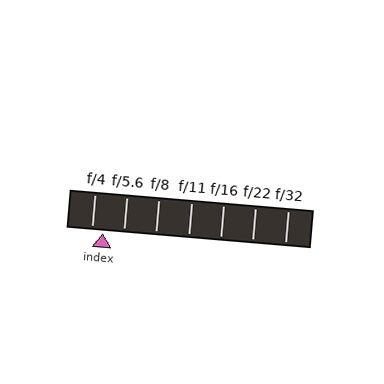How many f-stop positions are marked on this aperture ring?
There are 7 f-stop positions marked.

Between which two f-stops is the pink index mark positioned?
The index mark is between f/4 and f/5.6.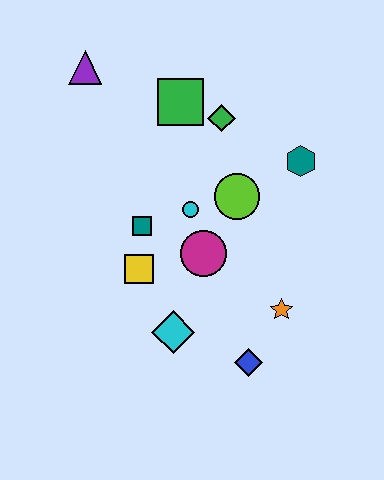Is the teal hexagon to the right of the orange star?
Yes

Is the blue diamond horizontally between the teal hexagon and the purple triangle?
Yes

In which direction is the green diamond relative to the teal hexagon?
The green diamond is to the left of the teal hexagon.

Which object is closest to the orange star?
The blue diamond is closest to the orange star.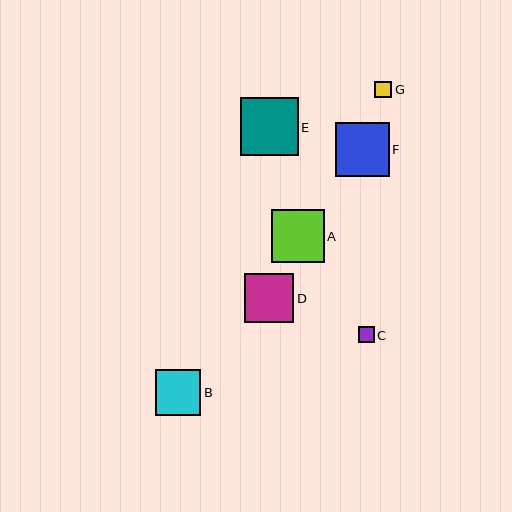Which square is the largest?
Square E is the largest with a size of approximately 58 pixels.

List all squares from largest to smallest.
From largest to smallest: E, F, A, D, B, G, C.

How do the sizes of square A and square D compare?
Square A and square D are approximately the same size.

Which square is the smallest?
Square C is the smallest with a size of approximately 16 pixels.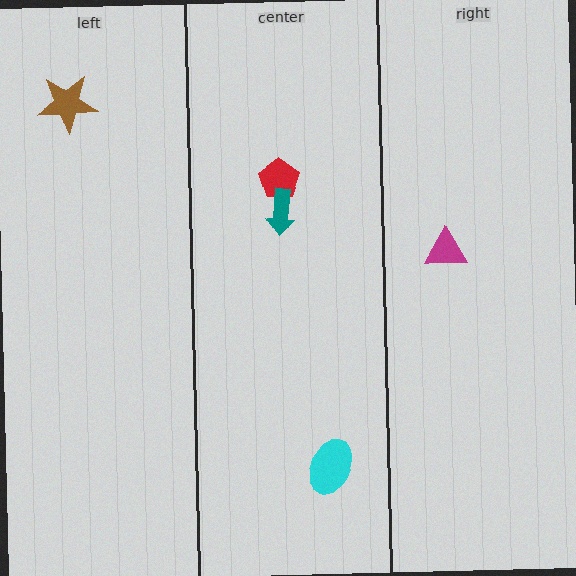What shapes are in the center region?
The red pentagon, the cyan ellipse, the teal arrow.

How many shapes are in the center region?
3.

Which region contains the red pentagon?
The center region.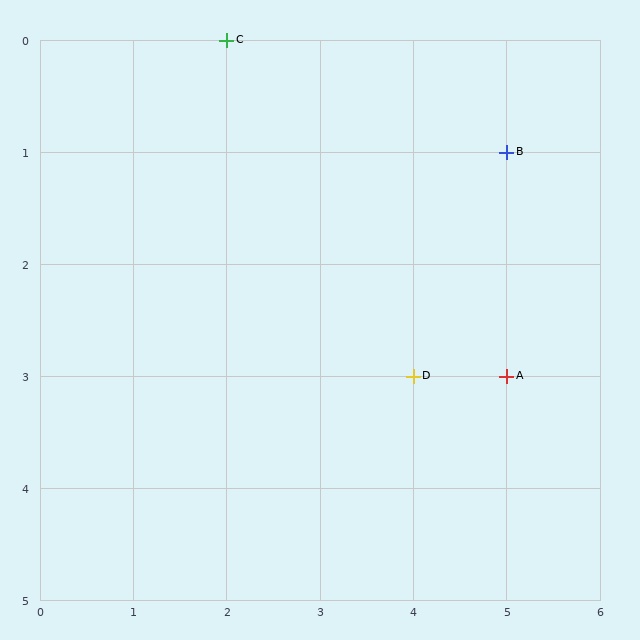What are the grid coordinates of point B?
Point B is at grid coordinates (5, 1).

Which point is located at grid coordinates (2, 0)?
Point C is at (2, 0).